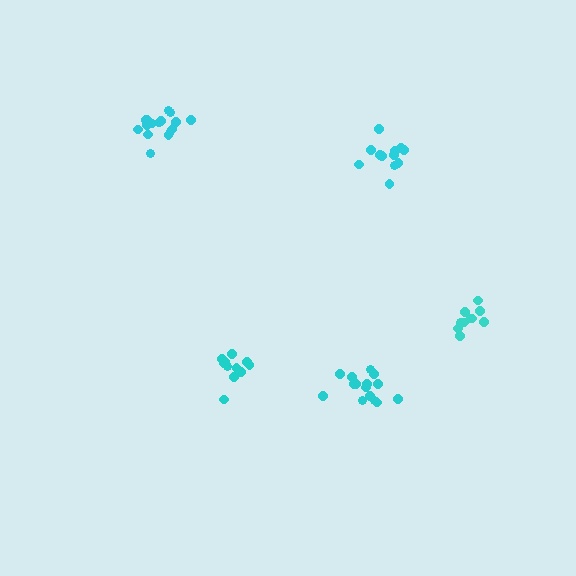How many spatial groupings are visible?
There are 5 spatial groupings.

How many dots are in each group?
Group 1: 11 dots, Group 2: 16 dots, Group 3: 15 dots, Group 4: 10 dots, Group 5: 12 dots (64 total).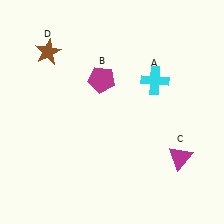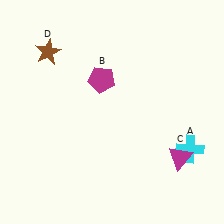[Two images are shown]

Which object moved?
The cyan cross (A) moved down.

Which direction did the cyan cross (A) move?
The cyan cross (A) moved down.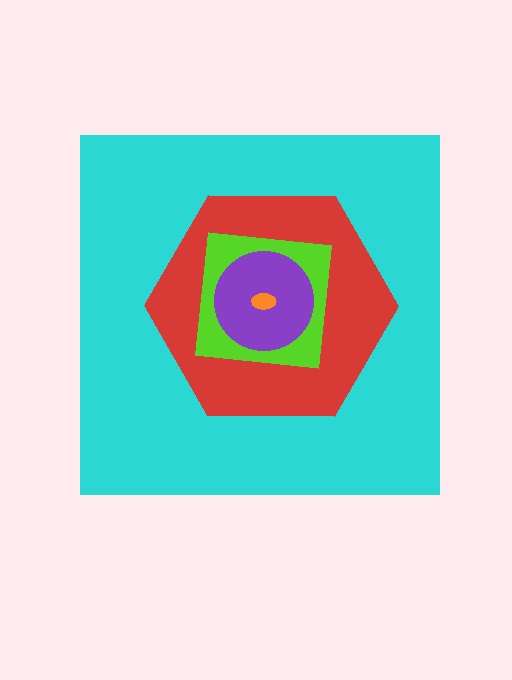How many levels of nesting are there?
5.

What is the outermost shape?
The cyan square.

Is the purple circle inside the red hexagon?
Yes.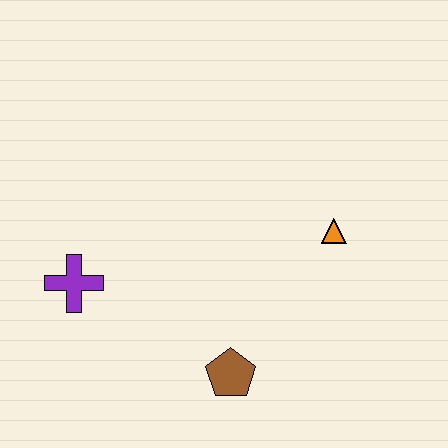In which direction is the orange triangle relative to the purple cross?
The orange triangle is to the right of the purple cross.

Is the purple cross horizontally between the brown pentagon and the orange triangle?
No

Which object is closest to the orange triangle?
The brown pentagon is closest to the orange triangle.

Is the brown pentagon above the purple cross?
No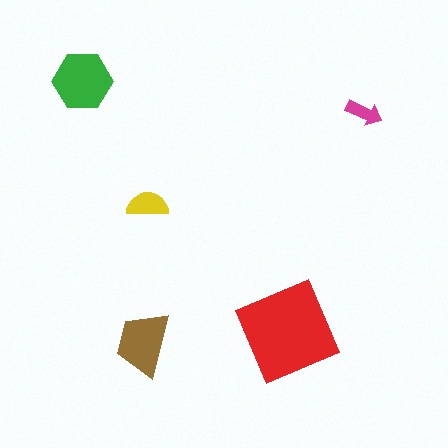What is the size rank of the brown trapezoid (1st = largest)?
3rd.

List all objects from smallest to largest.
The magenta arrow, the yellow semicircle, the brown trapezoid, the green hexagon, the red diamond.